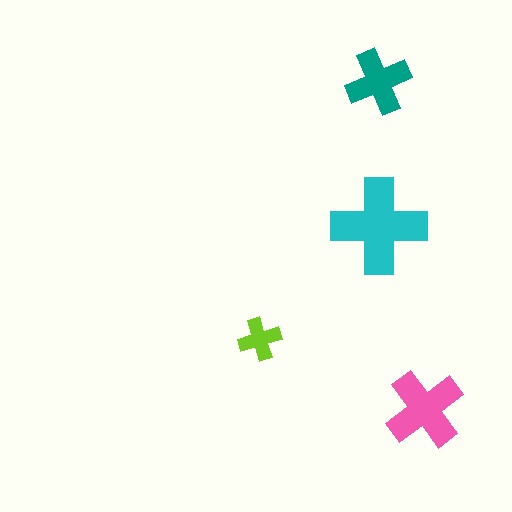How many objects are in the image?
There are 4 objects in the image.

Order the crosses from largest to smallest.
the cyan one, the pink one, the teal one, the lime one.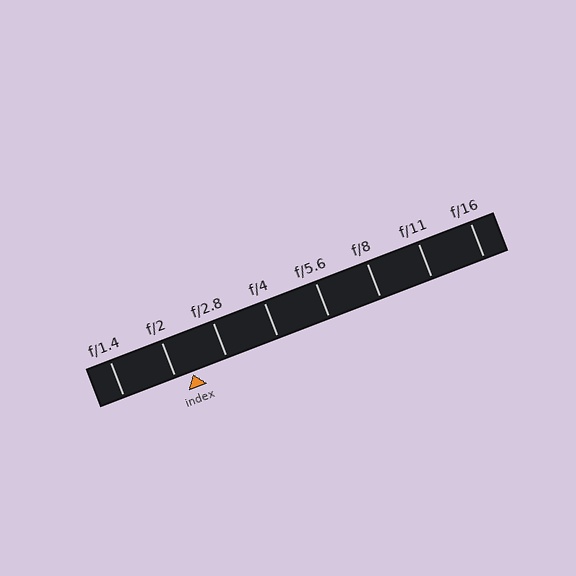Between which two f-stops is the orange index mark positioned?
The index mark is between f/2 and f/2.8.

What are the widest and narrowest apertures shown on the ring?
The widest aperture shown is f/1.4 and the narrowest is f/16.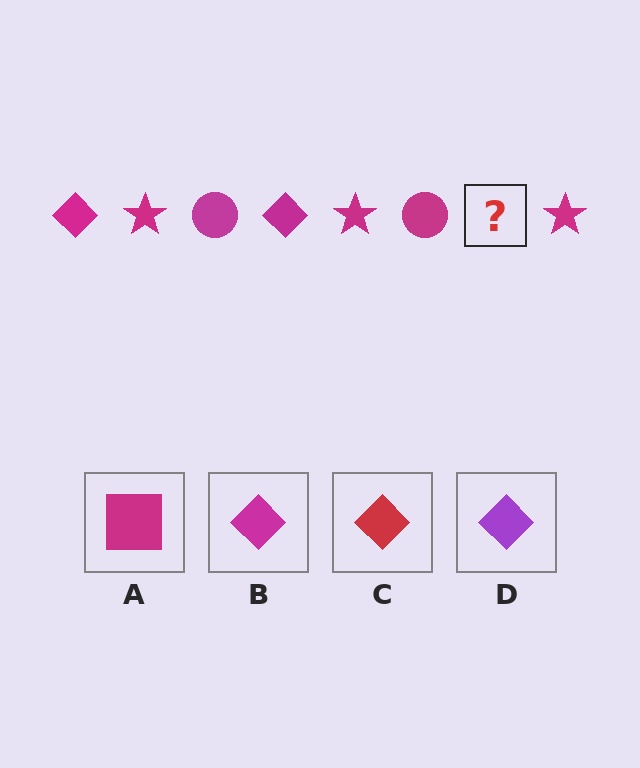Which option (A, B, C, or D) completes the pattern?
B.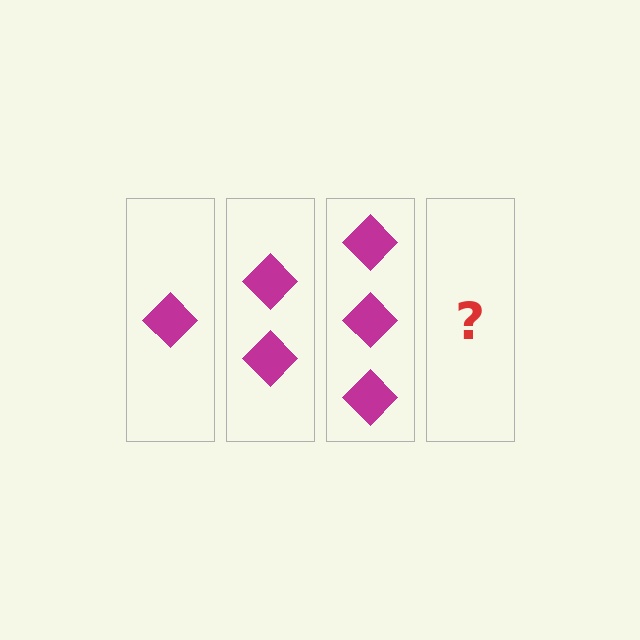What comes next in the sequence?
The next element should be 4 diamonds.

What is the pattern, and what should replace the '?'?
The pattern is that each step adds one more diamond. The '?' should be 4 diamonds.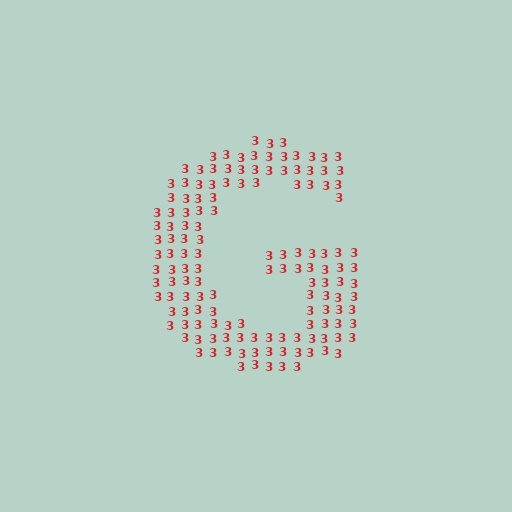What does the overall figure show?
The overall figure shows the letter G.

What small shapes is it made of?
It is made of small digit 3's.